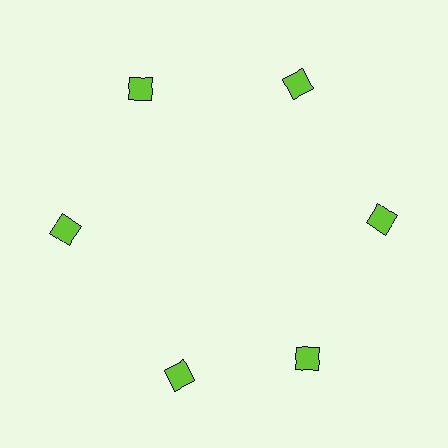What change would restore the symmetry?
The symmetry would be restored by rotating it back into even spacing with its neighbors so that all 6 squares sit at equal angles and equal distance from the center.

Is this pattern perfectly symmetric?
No. The 6 lime squares are arranged in a ring, but one element near the 7 o'clock position is rotated out of alignment along the ring, breaking the 6-fold rotational symmetry.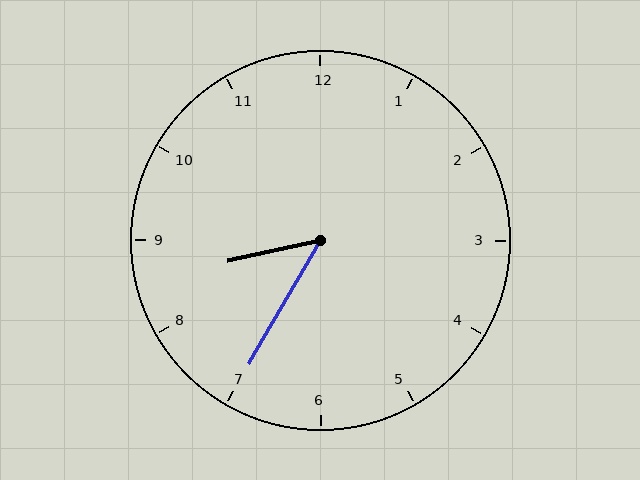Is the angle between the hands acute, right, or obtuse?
It is acute.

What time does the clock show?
8:35.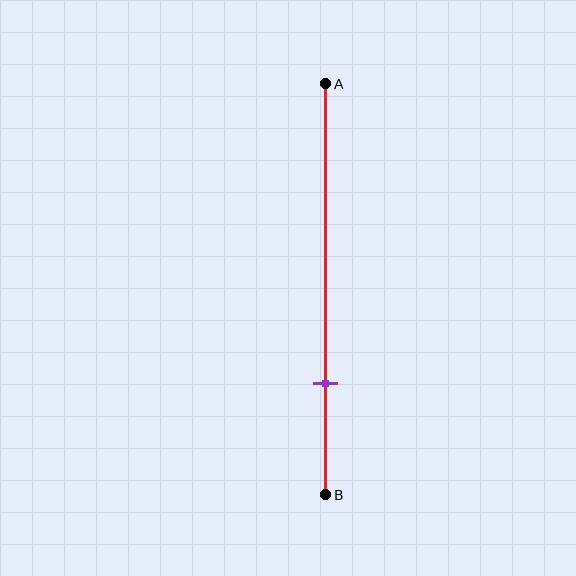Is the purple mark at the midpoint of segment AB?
No, the mark is at about 75% from A, not at the 50% midpoint.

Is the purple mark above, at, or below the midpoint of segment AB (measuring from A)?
The purple mark is below the midpoint of segment AB.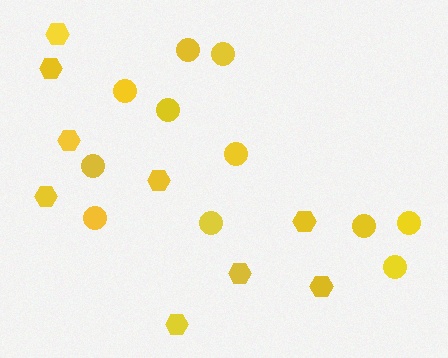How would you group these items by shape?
There are 2 groups: one group of hexagons (9) and one group of circles (11).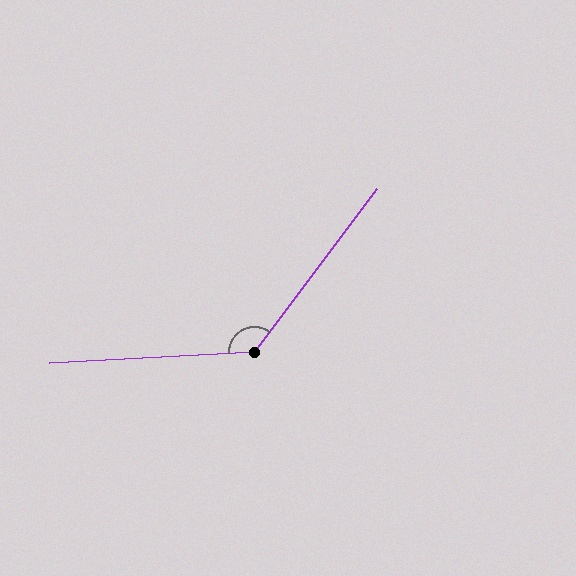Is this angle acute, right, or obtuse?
It is obtuse.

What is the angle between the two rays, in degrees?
Approximately 130 degrees.